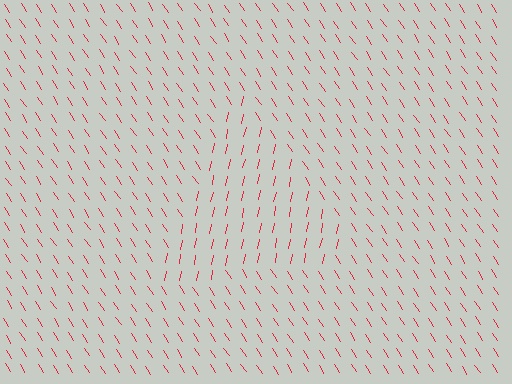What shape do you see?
I see a triangle.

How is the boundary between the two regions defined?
The boundary is defined purely by a change in line orientation (approximately 45 degrees difference). All lines are the same color and thickness.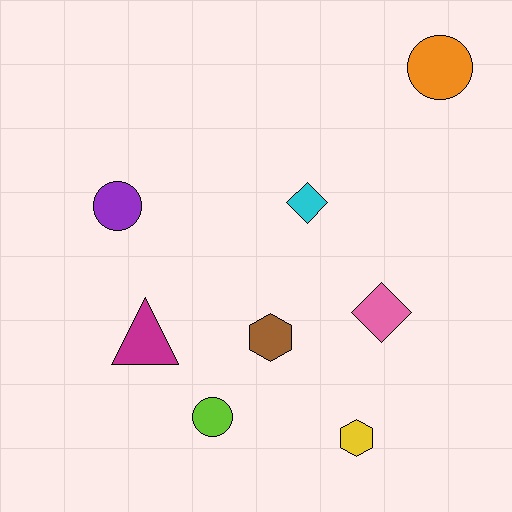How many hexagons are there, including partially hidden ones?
There are 2 hexagons.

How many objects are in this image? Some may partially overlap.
There are 8 objects.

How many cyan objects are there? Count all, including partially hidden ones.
There is 1 cyan object.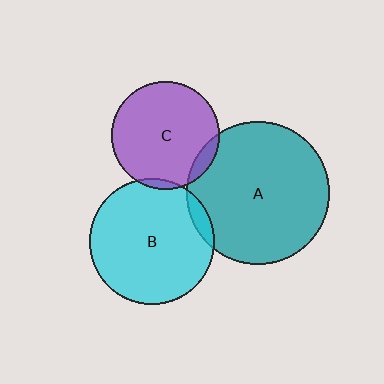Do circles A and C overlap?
Yes.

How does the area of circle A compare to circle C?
Approximately 1.7 times.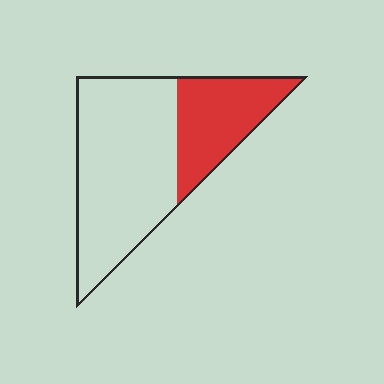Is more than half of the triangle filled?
No.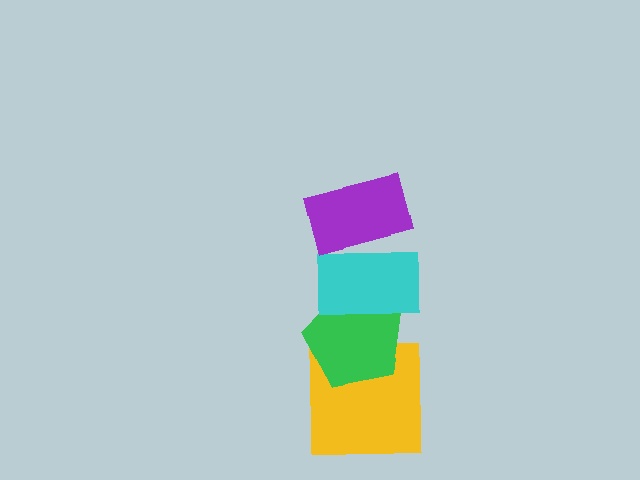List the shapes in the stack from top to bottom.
From top to bottom: the purple rectangle, the cyan rectangle, the green pentagon, the yellow square.